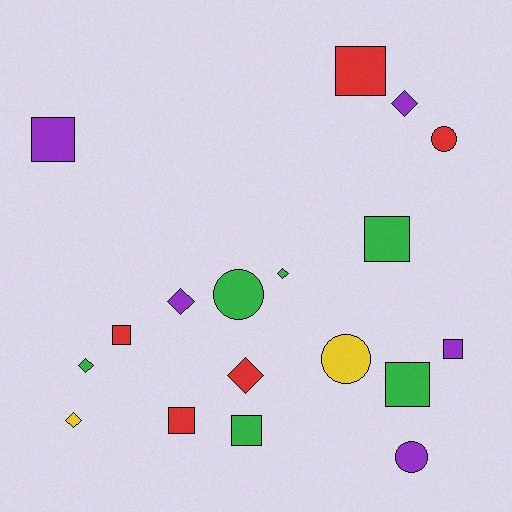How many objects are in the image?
There are 18 objects.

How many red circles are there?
There is 1 red circle.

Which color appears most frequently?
Green, with 6 objects.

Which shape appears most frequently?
Square, with 8 objects.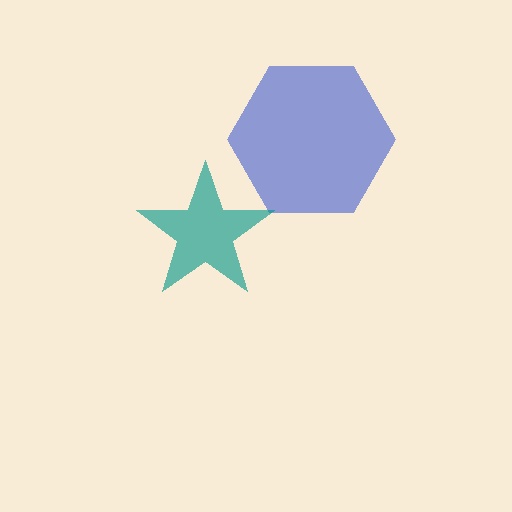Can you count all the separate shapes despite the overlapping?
Yes, there are 2 separate shapes.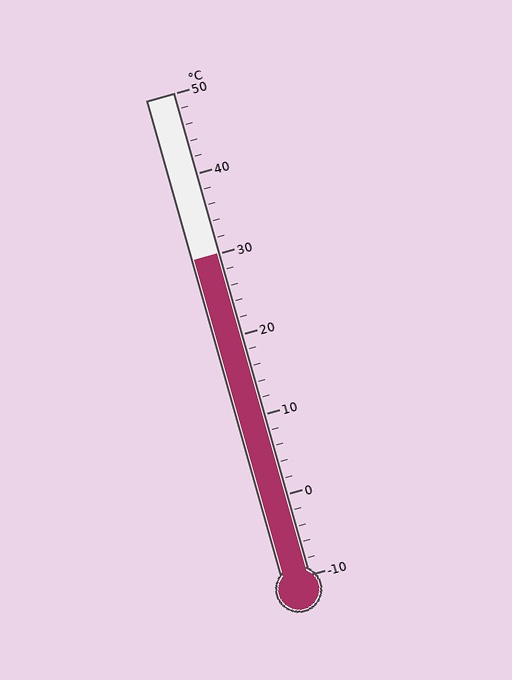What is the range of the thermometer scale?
The thermometer scale ranges from -10°C to 50°C.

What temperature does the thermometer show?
The thermometer shows approximately 30°C.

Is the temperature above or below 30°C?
The temperature is at 30°C.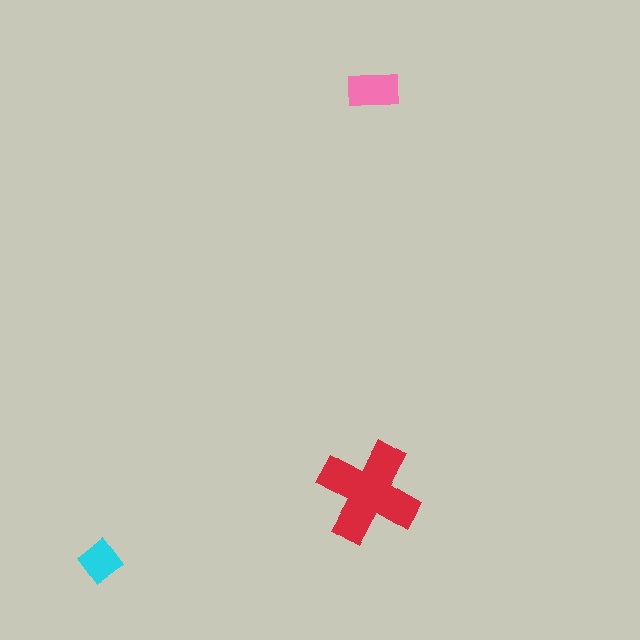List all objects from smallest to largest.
The cyan diamond, the pink rectangle, the red cross.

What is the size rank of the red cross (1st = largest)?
1st.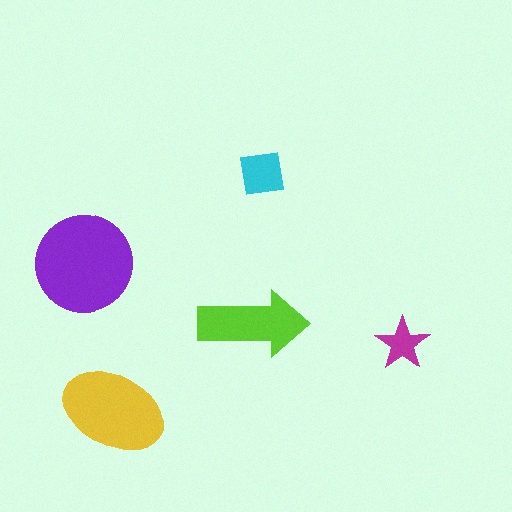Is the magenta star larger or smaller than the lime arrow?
Smaller.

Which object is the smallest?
The magenta star.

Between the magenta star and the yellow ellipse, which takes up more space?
The yellow ellipse.